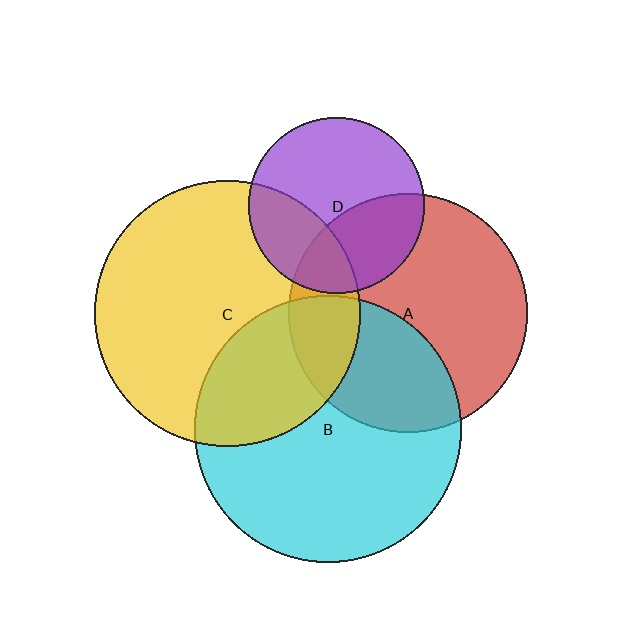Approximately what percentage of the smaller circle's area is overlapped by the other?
Approximately 35%.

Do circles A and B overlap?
Yes.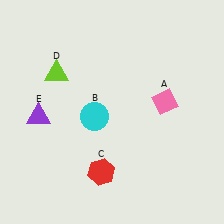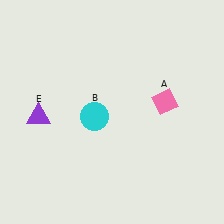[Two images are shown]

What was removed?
The lime triangle (D), the red hexagon (C) were removed in Image 2.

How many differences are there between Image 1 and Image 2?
There are 2 differences between the two images.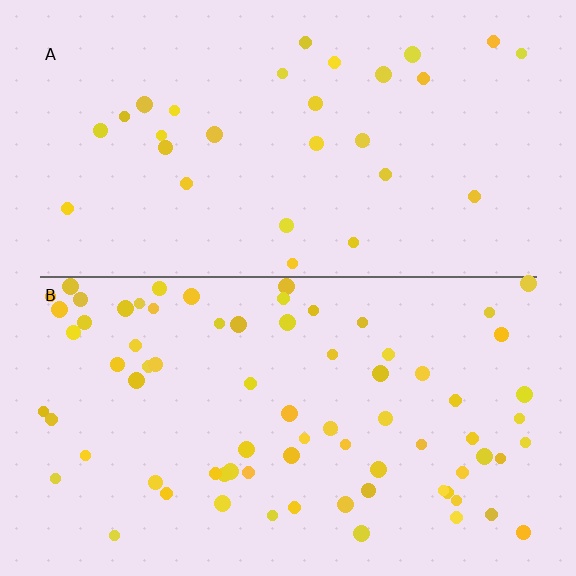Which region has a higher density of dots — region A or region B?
B (the bottom).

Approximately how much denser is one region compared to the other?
Approximately 2.6× — region B over region A.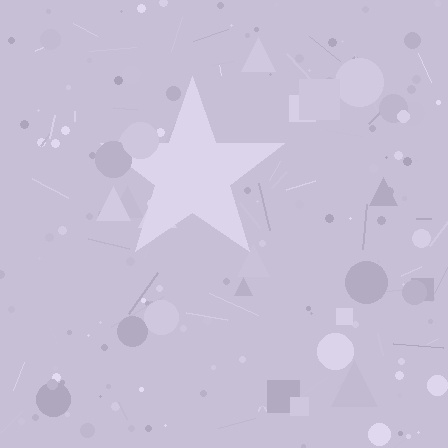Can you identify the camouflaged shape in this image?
The camouflaged shape is a star.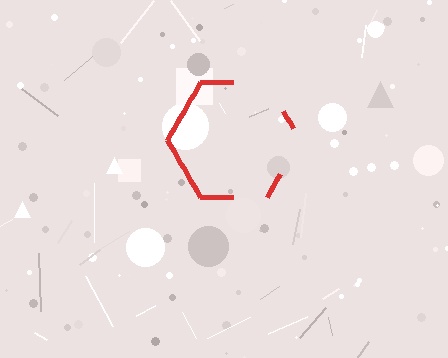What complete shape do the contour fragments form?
The contour fragments form a hexagon.